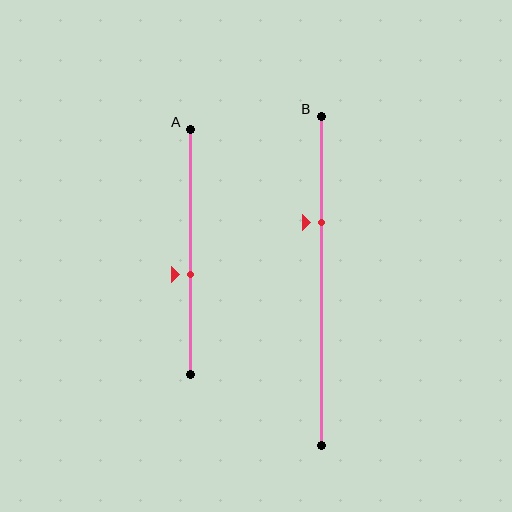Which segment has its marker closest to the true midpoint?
Segment A has its marker closest to the true midpoint.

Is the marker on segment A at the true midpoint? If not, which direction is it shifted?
No, the marker on segment A is shifted downward by about 9% of the segment length.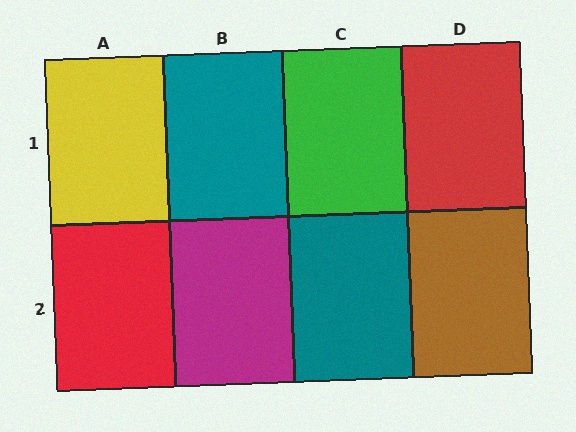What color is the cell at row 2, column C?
Teal.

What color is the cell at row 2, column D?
Brown.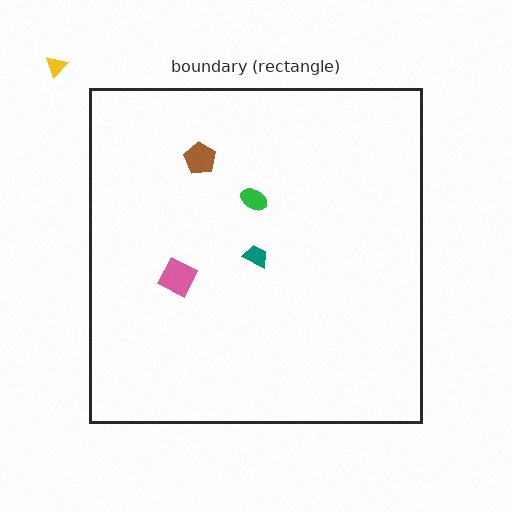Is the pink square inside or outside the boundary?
Inside.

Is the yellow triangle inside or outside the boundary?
Outside.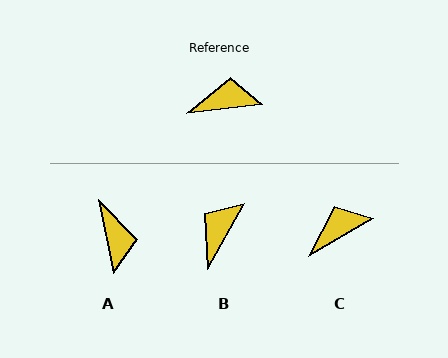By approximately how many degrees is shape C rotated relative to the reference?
Approximately 24 degrees counter-clockwise.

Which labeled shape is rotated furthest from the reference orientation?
A, about 85 degrees away.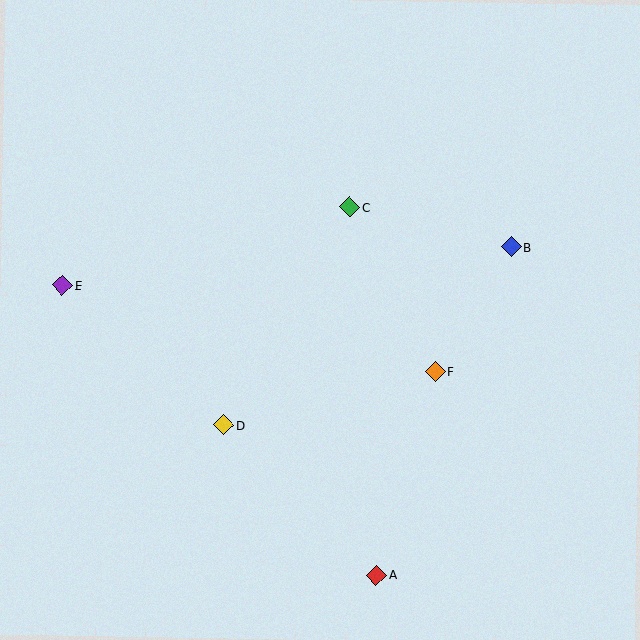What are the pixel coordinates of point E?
Point E is at (62, 285).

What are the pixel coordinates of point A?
Point A is at (376, 575).